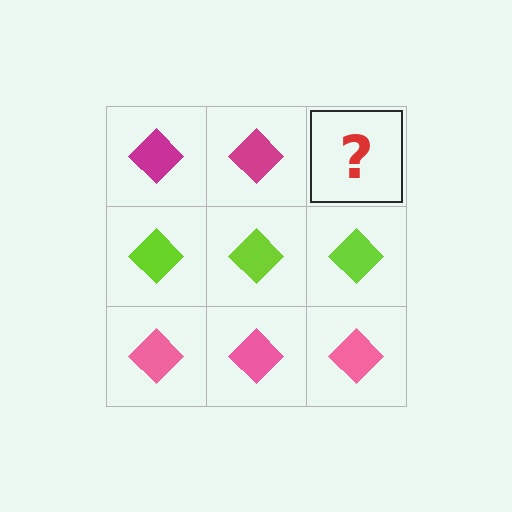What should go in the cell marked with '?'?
The missing cell should contain a magenta diamond.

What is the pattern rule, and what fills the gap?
The rule is that each row has a consistent color. The gap should be filled with a magenta diamond.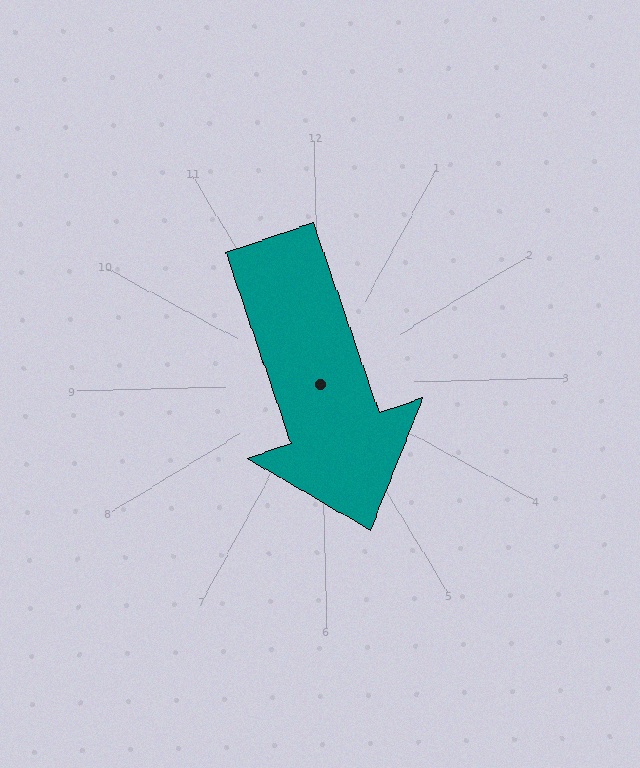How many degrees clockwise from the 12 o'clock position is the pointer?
Approximately 163 degrees.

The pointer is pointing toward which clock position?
Roughly 5 o'clock.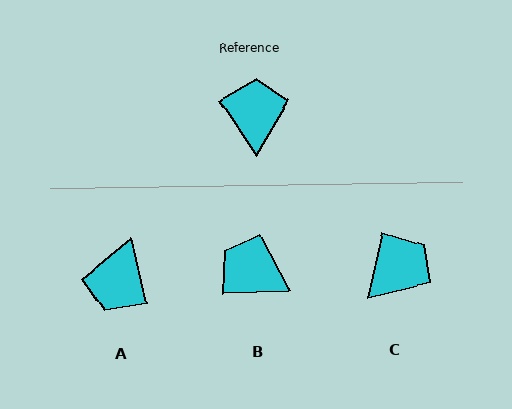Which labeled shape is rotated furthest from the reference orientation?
A, about 159 degrees away.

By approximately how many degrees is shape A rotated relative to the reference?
Approximately 159 degrees counter-clockwise.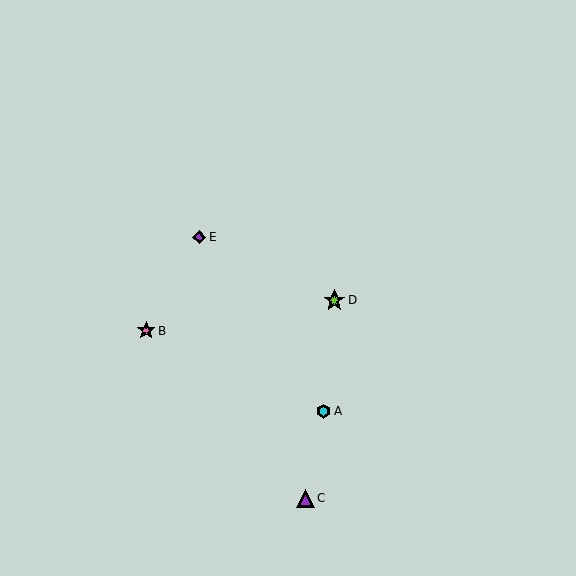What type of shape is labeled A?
Shape A is a cyan hexagon.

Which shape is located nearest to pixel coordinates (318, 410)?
The cyan hexagon (labeled A) at (324, 411) is nearest to that location.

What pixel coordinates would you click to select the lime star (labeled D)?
Click at (334, 300) to select the lime star D.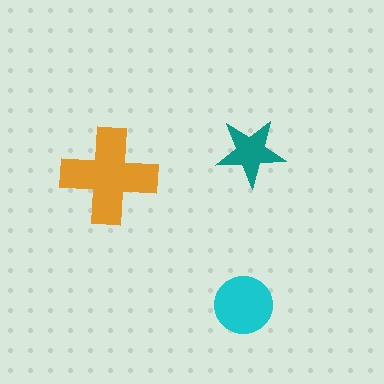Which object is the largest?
The orange cross.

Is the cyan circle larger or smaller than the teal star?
Larger.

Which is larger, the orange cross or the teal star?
The orange cross.